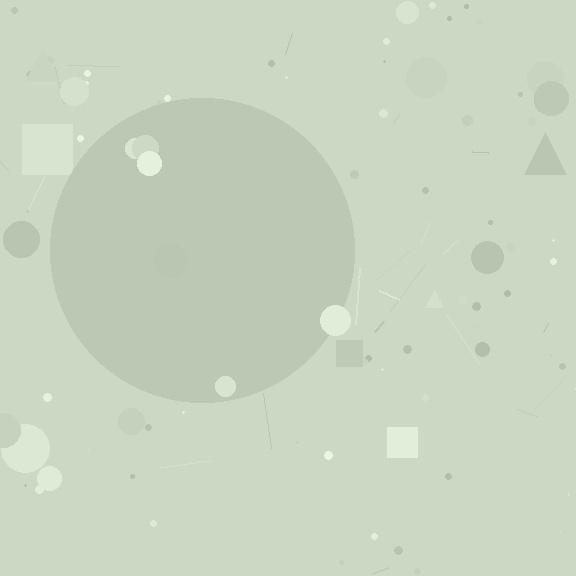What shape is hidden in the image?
A circle is hidden in the image.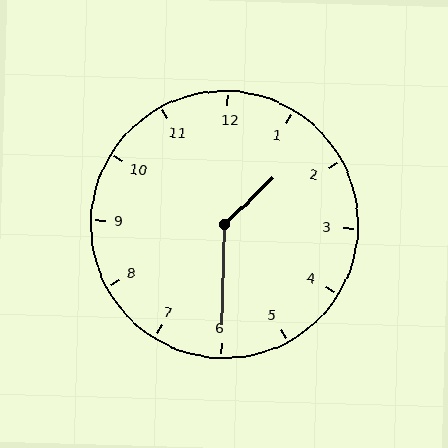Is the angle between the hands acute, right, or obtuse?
It is obtuse.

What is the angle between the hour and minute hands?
Approximately 135 degrees.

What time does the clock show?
1:30.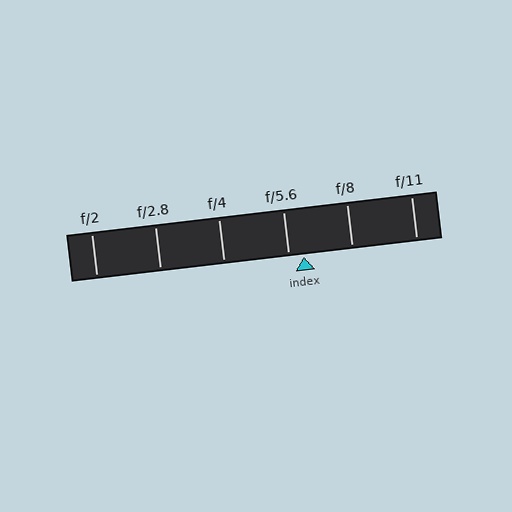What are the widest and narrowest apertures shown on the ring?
The widest aperture shown is f/2 and the narrowest is f/11.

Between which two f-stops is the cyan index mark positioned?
The index mark is between f/5.6 and f/8.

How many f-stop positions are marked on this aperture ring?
There are 6 f-stop positions marked.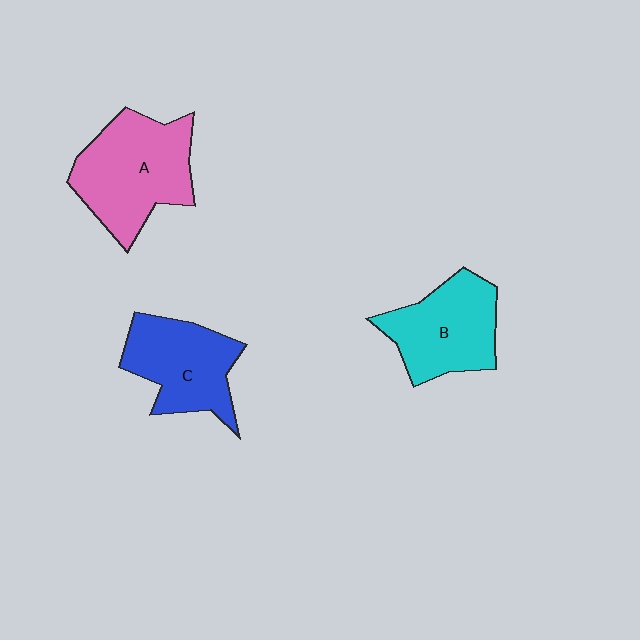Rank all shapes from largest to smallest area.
From largest to smallest: A (pink), B (cyan), C (blue).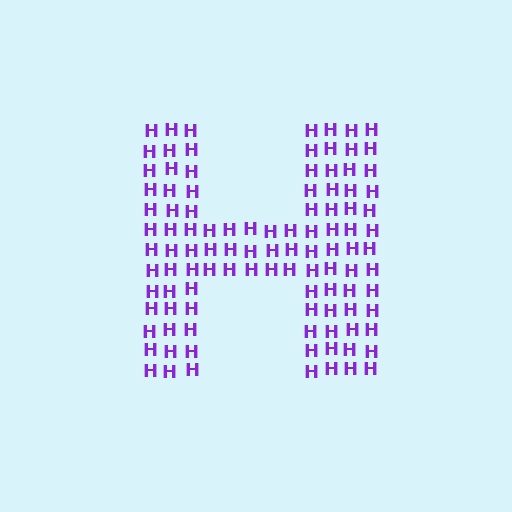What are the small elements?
The small elements are letter H's.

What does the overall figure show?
The overall figure shows the letter H.